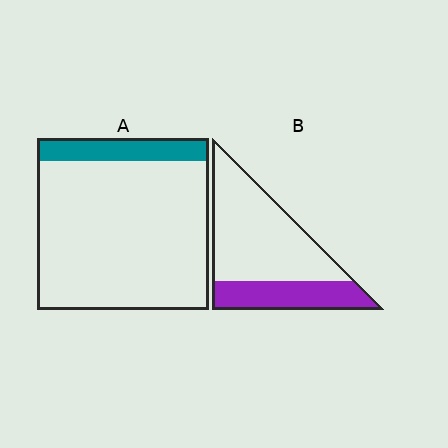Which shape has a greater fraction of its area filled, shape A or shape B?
Shape B.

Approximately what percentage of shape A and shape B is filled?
A is approximately 15% and B is approximately 30%.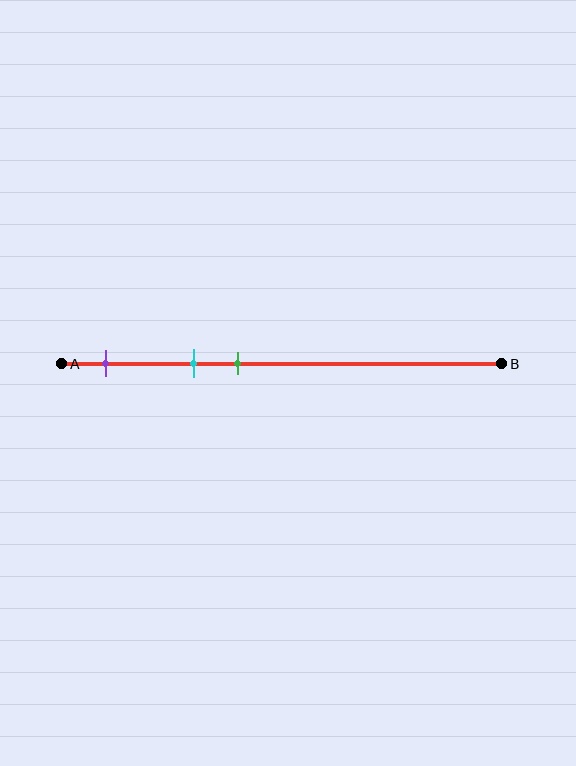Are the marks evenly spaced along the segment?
Yes, the marks are approximately evenly spaced.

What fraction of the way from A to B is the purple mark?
The purple mark is approximately 10% (0.1) of the way from A to B.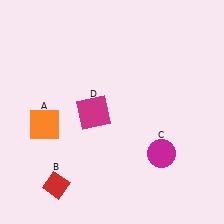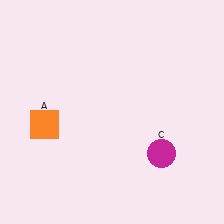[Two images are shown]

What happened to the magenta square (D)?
The magenta square (D) was removed in Image 2. It was in the bottom-left area of Image 1.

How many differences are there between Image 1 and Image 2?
There are 2 differences between the two images.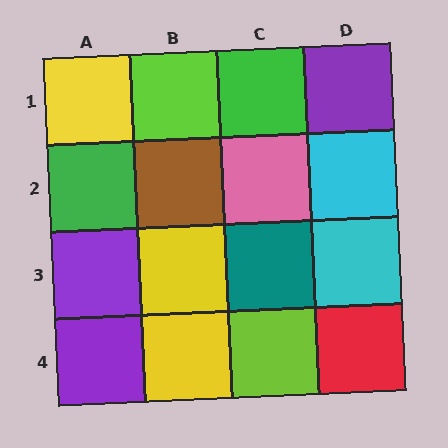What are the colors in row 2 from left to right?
Green, brown, pink, cyan.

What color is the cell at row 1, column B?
Lime.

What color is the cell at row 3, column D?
Cyan.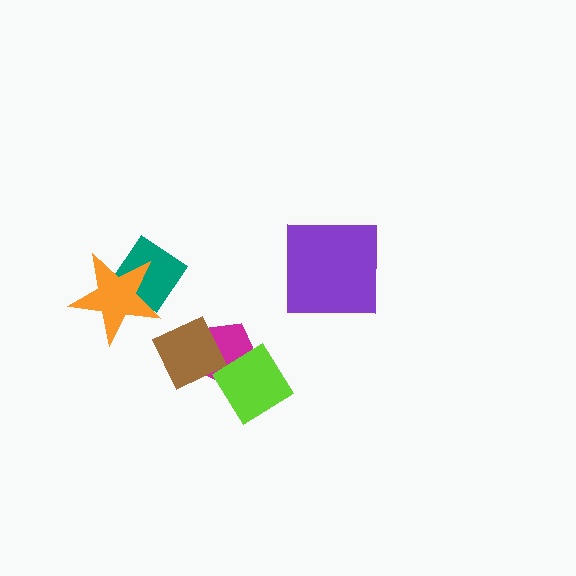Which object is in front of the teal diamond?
The orange star is in front of the teal diamond.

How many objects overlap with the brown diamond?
2 objects overlap with the brown diamond.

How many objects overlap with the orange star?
1 object overlaps with the orange star.